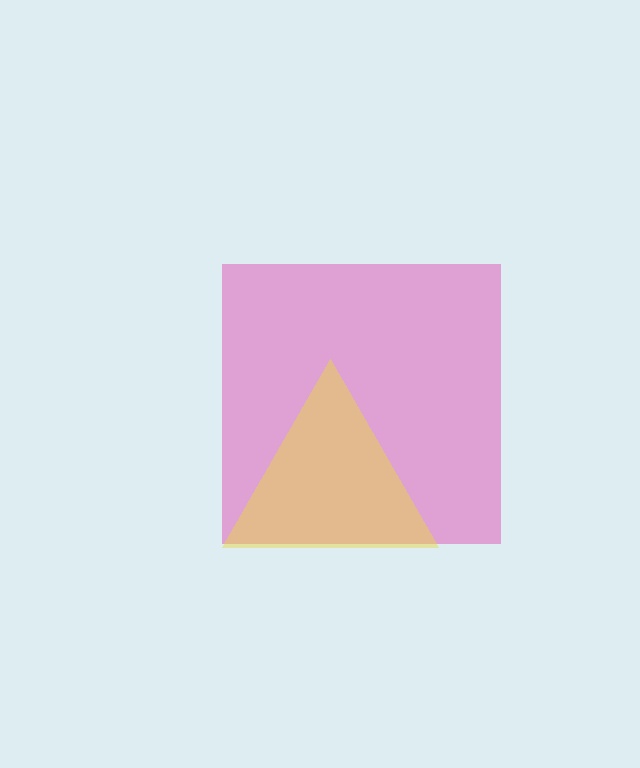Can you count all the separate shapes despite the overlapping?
Yes, there are 2 separate shapes.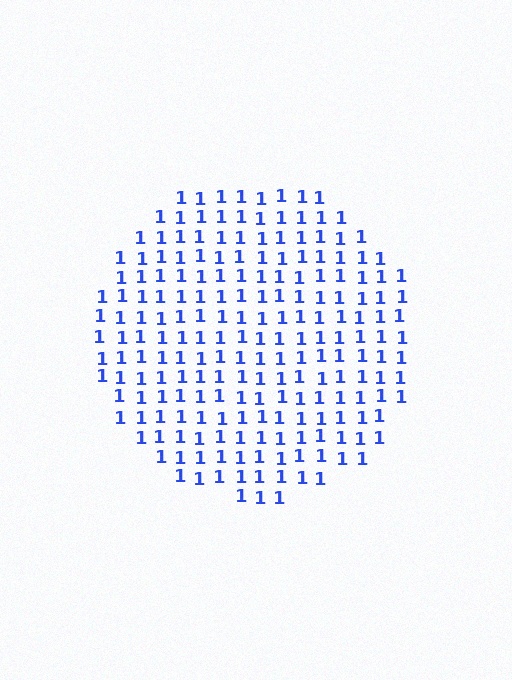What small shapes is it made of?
It is made of small digit 1's.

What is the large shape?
The large shape is a circle.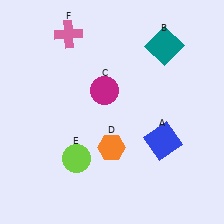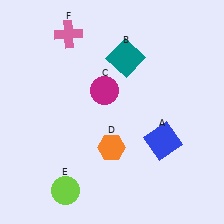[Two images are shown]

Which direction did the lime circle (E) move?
The lime circle (E) moved down.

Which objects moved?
The objects that moved are: the teal square (B), the lime circle (E).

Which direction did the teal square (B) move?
The teal square (B) moved left.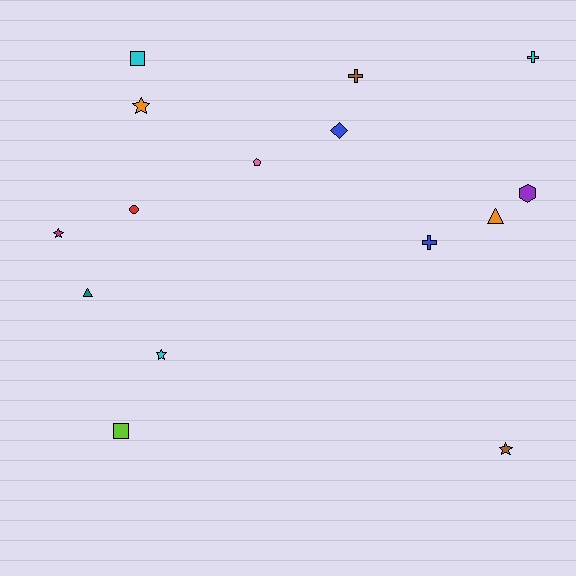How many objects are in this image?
There are 15 objects.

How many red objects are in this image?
There is 1 red object.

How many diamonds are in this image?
There is 1 diamond.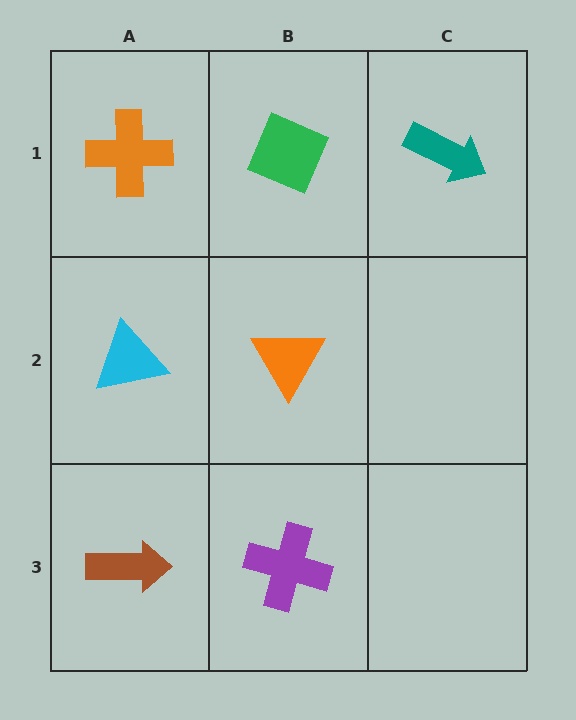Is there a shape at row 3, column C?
No, that cell is empty.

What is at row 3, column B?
A purple cross.